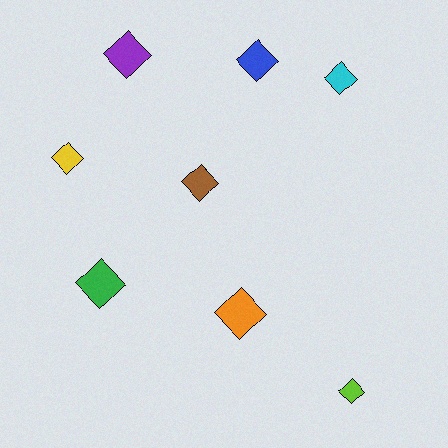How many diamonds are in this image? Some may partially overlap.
There are 8 diamonds.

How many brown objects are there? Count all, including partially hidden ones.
There is 1 brown object.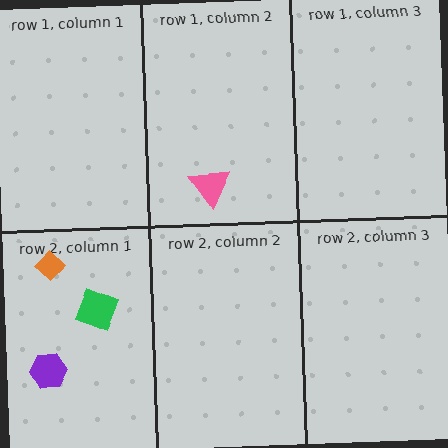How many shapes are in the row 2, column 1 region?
3.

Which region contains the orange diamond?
The row 2, column 1 region.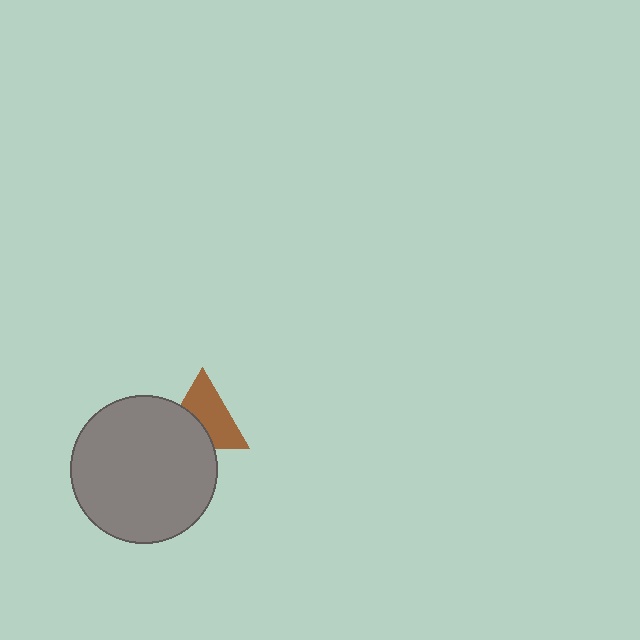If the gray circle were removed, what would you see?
You would see the complete brown triangle.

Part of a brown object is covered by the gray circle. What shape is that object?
It is a triangle.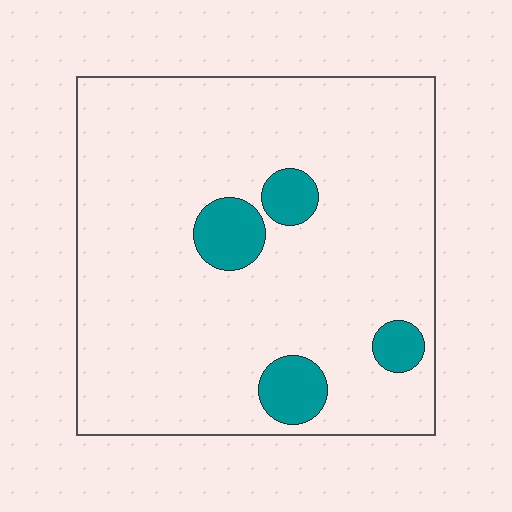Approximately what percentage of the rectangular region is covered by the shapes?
Approximately 10%.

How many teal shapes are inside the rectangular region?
4.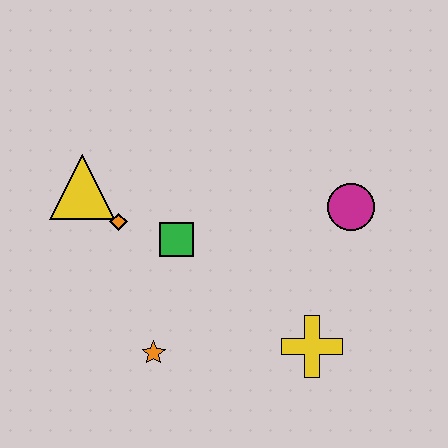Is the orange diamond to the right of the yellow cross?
No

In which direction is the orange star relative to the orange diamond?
The orange star is below the orange diamond.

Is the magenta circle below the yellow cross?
No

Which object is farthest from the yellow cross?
The yellow triangle is farthest from the yellow cross.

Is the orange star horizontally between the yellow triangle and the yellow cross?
Yes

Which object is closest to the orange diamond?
The yellow triangle is closest to the orange diamond.